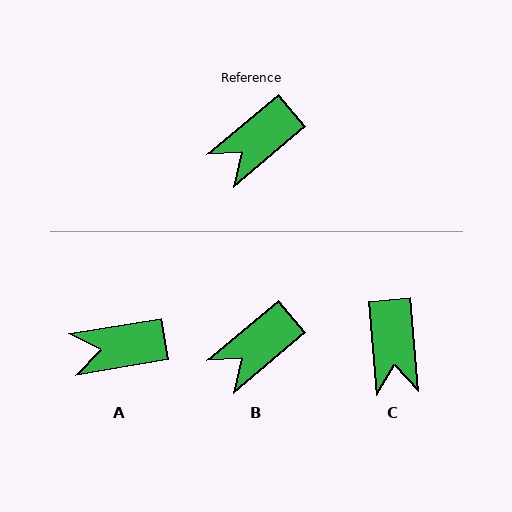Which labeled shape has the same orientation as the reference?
B.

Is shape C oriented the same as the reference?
No, it is off by about 55 degrees.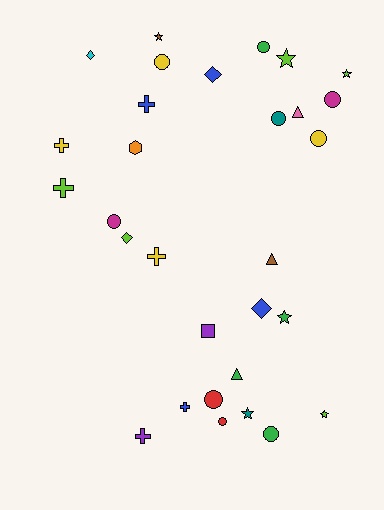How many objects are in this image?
There are 30 objects.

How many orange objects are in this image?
There is 1 orange object.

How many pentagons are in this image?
There are no pentagons.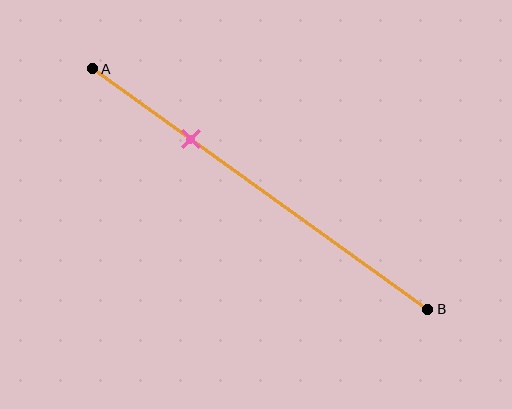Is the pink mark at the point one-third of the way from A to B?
No, the mark is at about 30% from A, not at the 33% one-third point.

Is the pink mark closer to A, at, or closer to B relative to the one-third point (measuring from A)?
The pink mark is closer to point A than the one-third point of segment AB.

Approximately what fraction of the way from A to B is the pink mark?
The pink mark is approximately 30% of the way from A to B.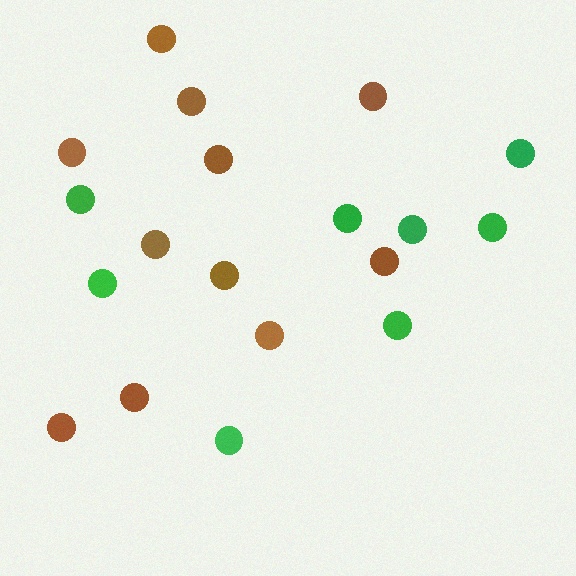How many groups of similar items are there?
There are 2 groups: one group of brown circles (11) and one group of green circles (8).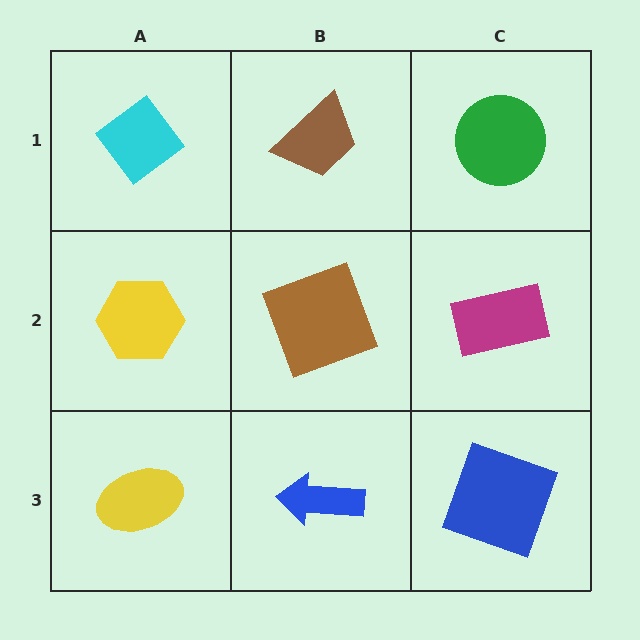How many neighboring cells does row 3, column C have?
2.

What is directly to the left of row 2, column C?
A brown square.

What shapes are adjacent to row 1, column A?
A yellow hexagon (row 2, column A), a brown trapezoid (row 1, column B).